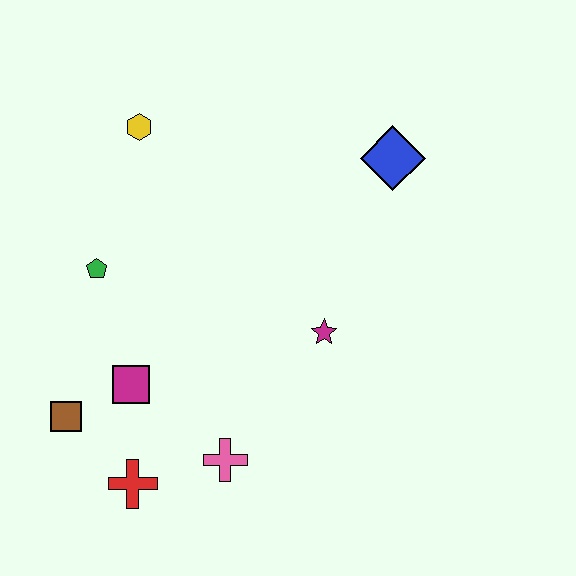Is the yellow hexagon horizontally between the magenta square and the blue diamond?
Yes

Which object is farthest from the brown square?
The blue diamond is farthest from the brown square.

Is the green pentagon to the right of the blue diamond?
No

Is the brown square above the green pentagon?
No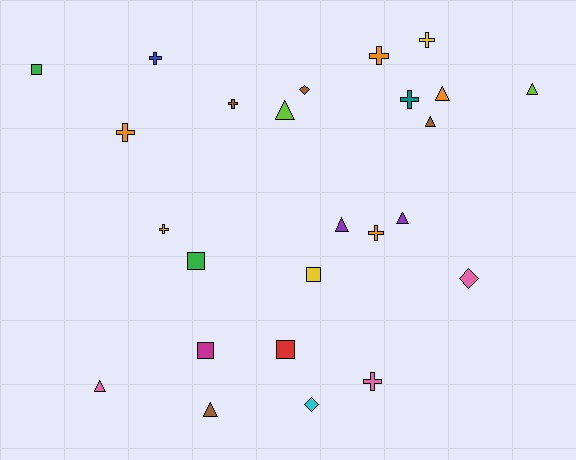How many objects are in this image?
There are 25 objects.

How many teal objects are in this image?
There is 1 teal object.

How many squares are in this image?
There are 5 squares.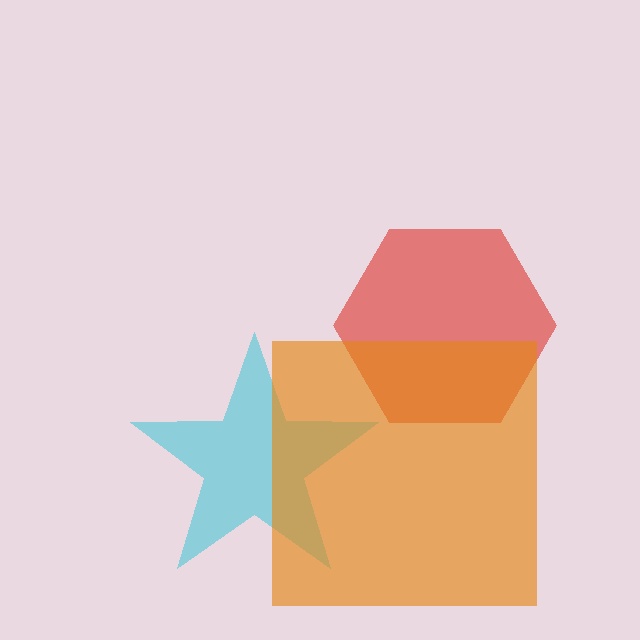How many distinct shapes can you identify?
There are 3 distinct shapes: a cyan star, a red hexagon, an orange square.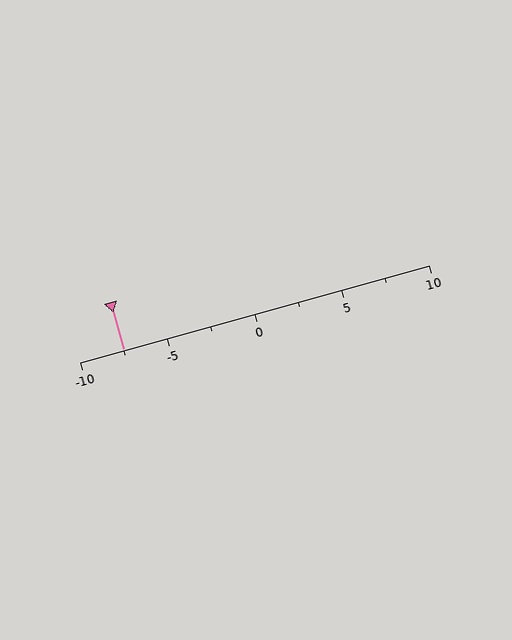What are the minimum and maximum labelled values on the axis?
The axis runs from -10 to 10.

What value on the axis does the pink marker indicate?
The marker indicates approximately -7.5.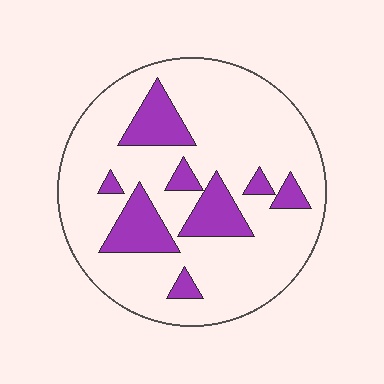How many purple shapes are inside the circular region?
8.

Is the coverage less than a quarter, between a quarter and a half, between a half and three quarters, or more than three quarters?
Less than a quarter.